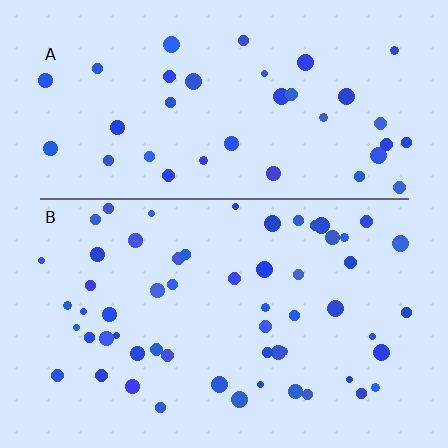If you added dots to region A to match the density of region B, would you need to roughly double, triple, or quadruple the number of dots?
Approximately double.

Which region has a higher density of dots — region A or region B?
B (the bottom).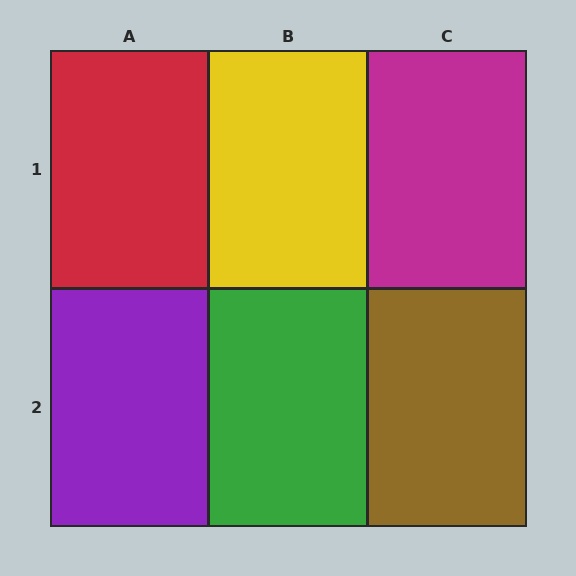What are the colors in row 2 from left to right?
Purple, green, brown.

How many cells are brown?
1 cell is brown.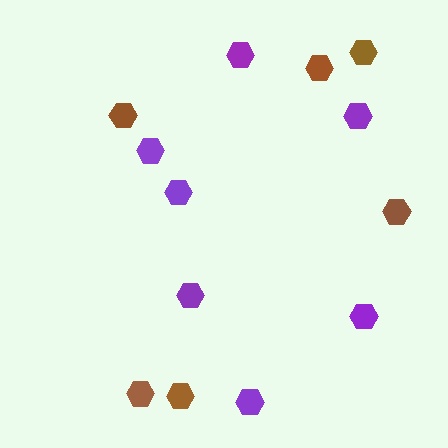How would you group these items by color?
There are 2 groups: one group of purple hexagons (7) and one group of brown hexagons (6).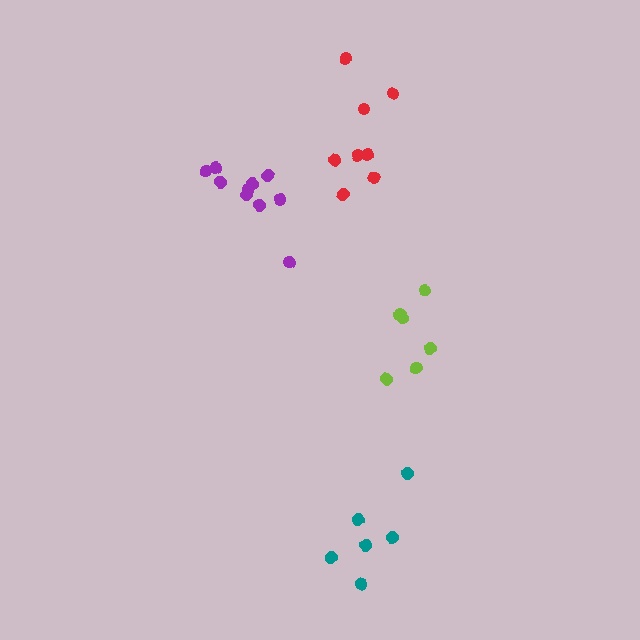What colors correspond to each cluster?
The clusters are colored: lime, teal, purple, red.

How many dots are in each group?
Group 1: 6 dots, Group 2: 6 dots, Group 3: 10 dots, Group 4: 8 dots (30 total).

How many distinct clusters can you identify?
There are 4 distinct clusters.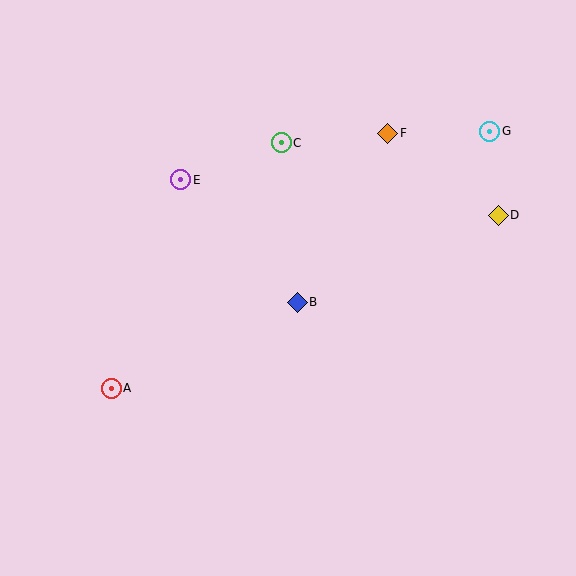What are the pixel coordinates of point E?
Point E is at (181, 180).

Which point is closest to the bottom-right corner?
Point D is closest to the bottom-right corner.